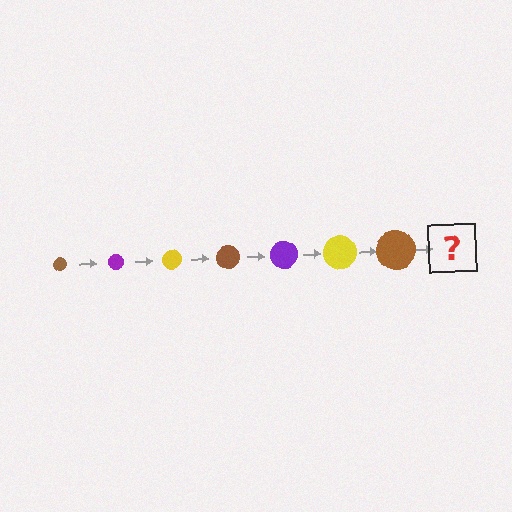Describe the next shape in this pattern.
It should be a purple circle, larger than the previous one.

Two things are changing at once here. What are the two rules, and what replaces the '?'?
The two rules are that the circle grows larger each step and the color cycles through brown, purple, and yellow. The '?' should be a purple circle, larger than the previous one.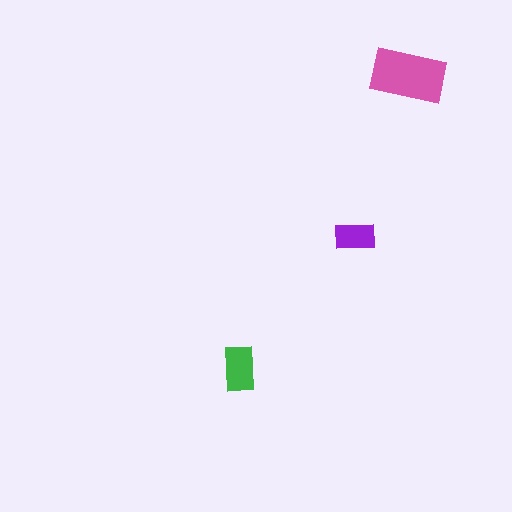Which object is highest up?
The pink rectangle is topmost.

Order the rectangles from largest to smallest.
the pink one, the green one, the purple one.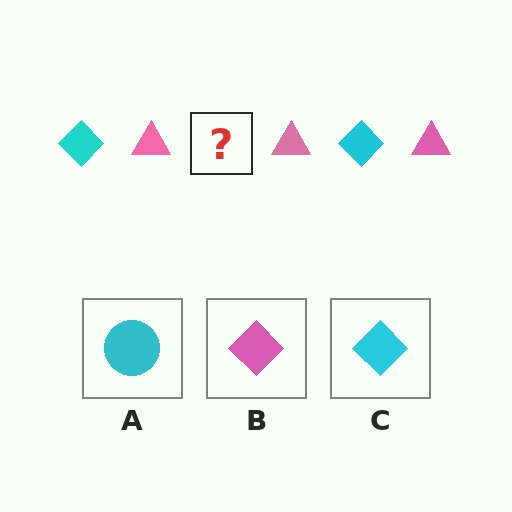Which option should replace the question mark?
Option C.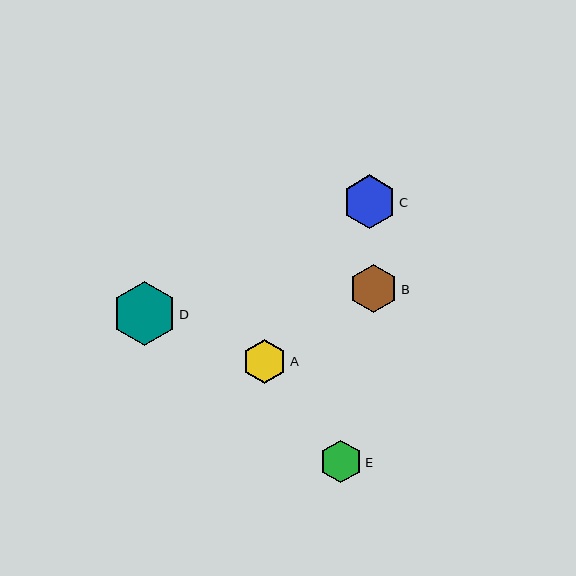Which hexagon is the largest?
Hexagon D is the largest with a size of approximately 64 pixels.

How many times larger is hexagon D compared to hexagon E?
Hexagon D is approximately 1.5 times the size of hexagon E.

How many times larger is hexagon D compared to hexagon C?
Hexagon D is approximately 1.2 times the size of hexagon C.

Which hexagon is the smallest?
Hexagon E is the smallest with a size of approximately 42 pixels.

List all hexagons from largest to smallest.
From largest to smallest: D, C, B, A, E.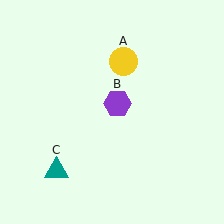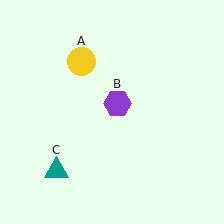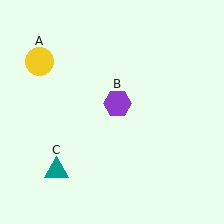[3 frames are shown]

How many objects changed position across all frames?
1 object changed position: yellow circle (object A).